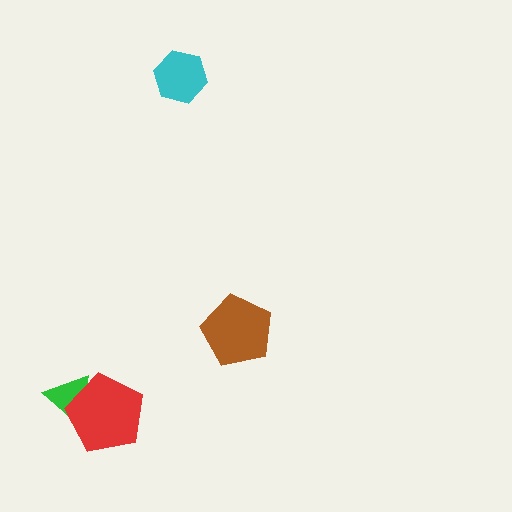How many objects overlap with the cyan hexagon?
0 objects overlap with the cyan hexagon.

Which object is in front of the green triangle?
The red pentagon is in front of the green triangle.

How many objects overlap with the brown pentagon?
0 objects overlap with the brown pentagon.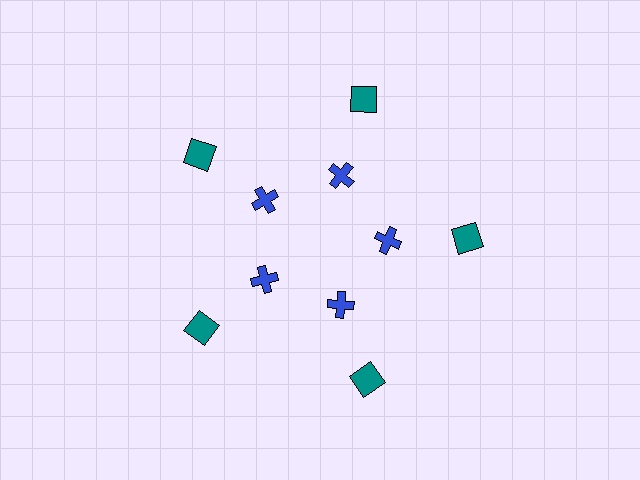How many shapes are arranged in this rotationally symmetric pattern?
There are 10 shapes, arranged in 5 groups of 2.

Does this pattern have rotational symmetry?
Yes, this pattern has 5-fold rotational symmetry. It looks the same after rotating 72 degrees around the center.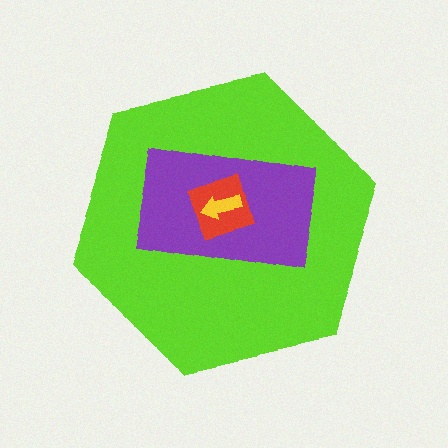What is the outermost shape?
The lime hexagon.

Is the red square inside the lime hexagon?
Yes.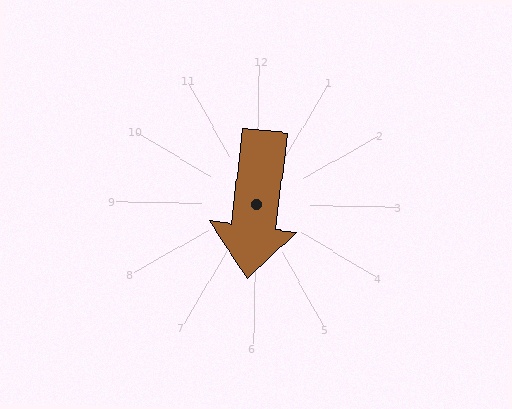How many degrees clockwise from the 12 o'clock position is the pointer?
Approximately 186 degrees.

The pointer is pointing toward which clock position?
Roughly 6 o'clock.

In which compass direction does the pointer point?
South.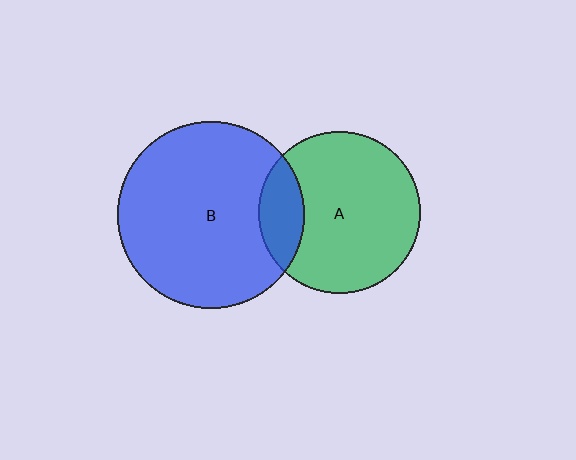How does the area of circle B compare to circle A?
Approximately 1.3 times.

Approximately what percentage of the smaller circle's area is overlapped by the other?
Approximately 20%.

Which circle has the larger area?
Circle B (blue).